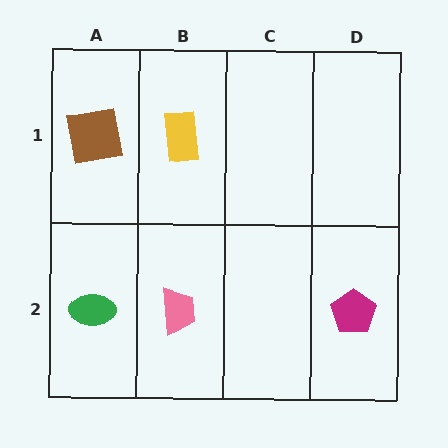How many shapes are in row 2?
3 shapes.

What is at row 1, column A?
A brown square.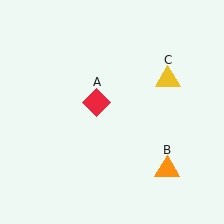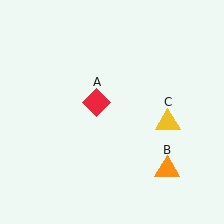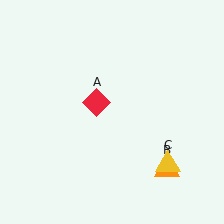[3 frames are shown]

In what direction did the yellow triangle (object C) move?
The yellow triangle (object C) moved down.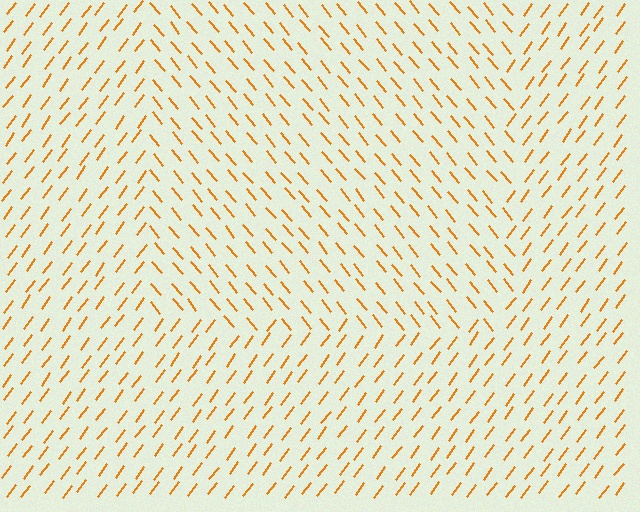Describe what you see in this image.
The image is filled with small orange line segments. A rectangle region in the image has lines oriented differently from the surrounding lines, creating a visible texture boundary.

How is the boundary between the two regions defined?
The boundary is defined purely by a change in line orientation (approximately 76 degrees difference). All lines are the same color and thickness.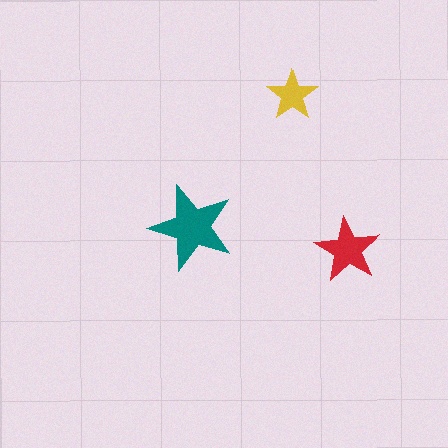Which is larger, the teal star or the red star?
The teal one.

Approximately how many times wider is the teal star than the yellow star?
About 1.5 times wider.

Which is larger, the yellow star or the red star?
The red one.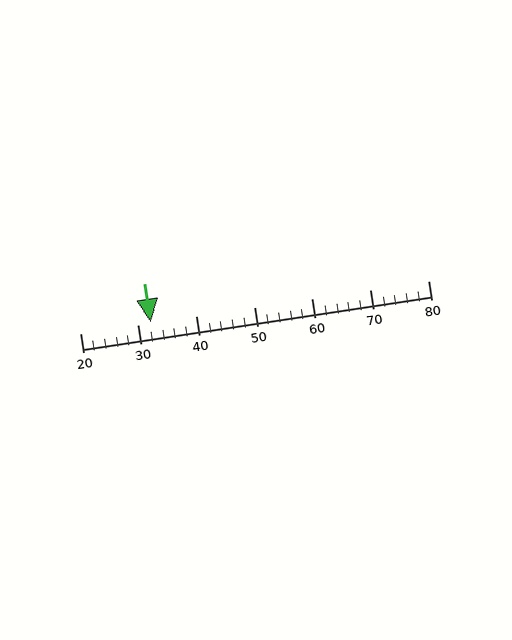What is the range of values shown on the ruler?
The ruler shows values from 20 to 80.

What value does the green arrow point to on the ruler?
The green arrow points to approximately 32.